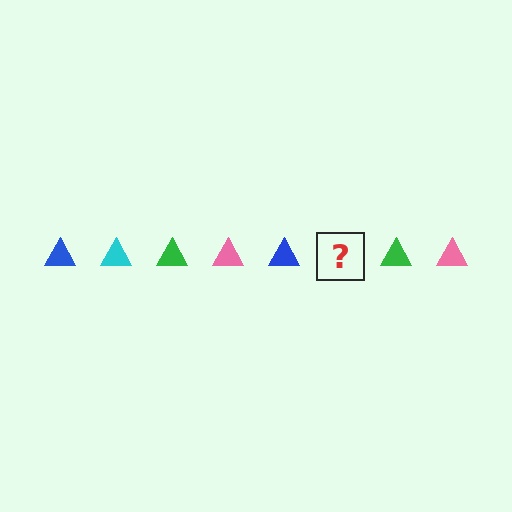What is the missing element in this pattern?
The missing element is a cyan triangle.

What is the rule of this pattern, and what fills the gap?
The rule is that the pattern cycles through blue, cyan, green, pink triangles. The gap should be filled with a cyan triangle.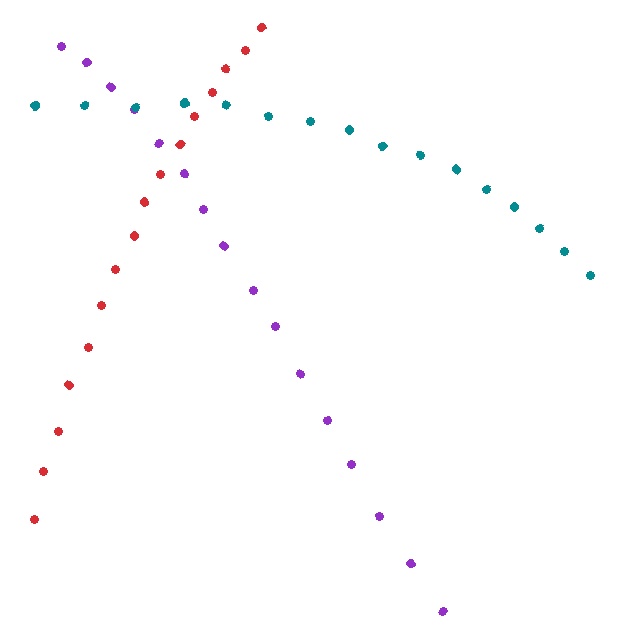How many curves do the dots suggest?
There are 3 distinct paths.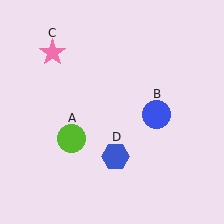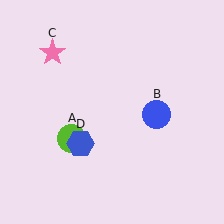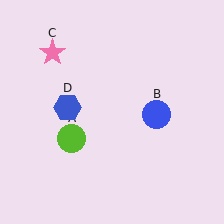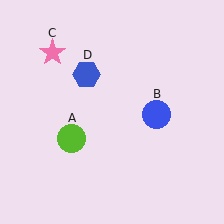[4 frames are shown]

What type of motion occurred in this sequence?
The blue hexagon (object D) rotated clockwise around the center of the scene.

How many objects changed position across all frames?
1 object changed position: blue hexagon (object D).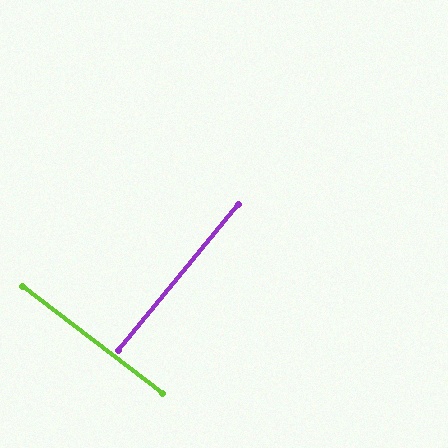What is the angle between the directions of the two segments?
Approximately 88 degrees.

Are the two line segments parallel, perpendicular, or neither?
Perpendicular — they meet at approximately 88°.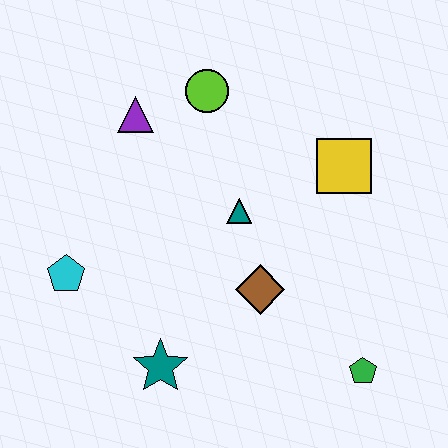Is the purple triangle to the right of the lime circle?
No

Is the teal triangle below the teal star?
No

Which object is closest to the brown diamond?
The teal triangle is closest to the brown diamond.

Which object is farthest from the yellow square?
The cyan pentagon is farthest from the yellow square.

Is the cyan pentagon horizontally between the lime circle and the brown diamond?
No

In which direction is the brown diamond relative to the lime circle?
The brown diamond is below the lime circle.